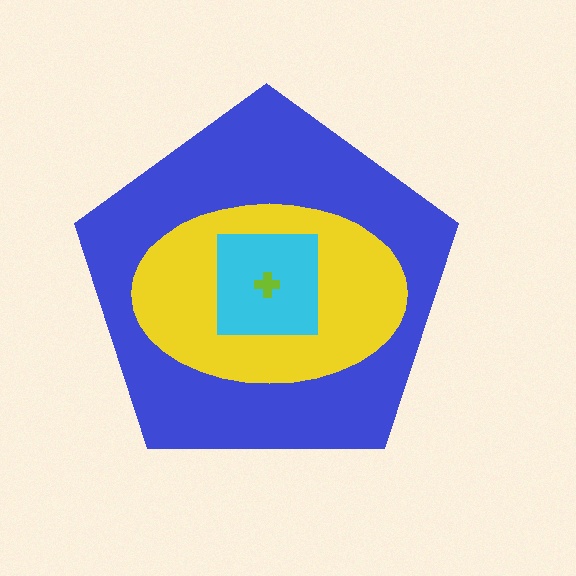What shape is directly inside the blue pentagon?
The yellow ellipse.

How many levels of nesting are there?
4.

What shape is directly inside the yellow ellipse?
The cyan square.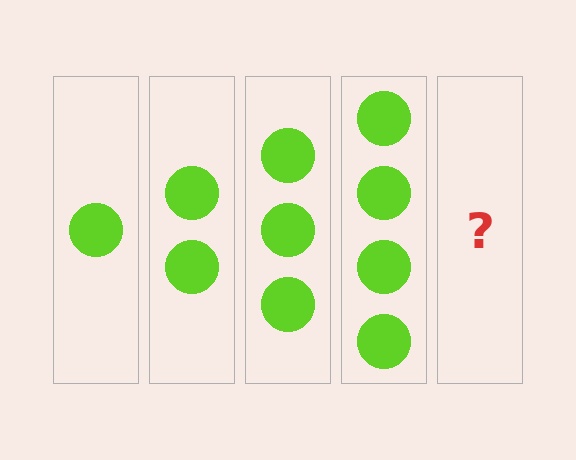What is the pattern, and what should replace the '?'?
The pattern is that each step adds one more circle. The '?' should be 5 circles.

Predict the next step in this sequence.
The next step is 5 circles.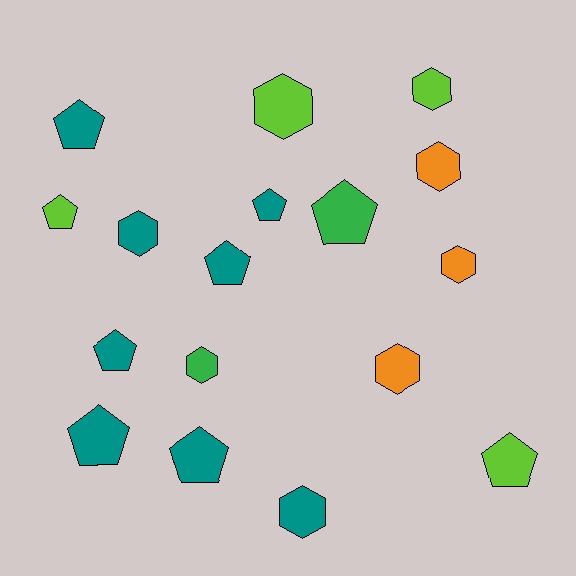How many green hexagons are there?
There is 1 green hexagon.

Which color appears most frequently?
Teal, with 8 objects.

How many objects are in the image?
There are 17 objects.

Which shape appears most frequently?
Pentagon, with 9 objects.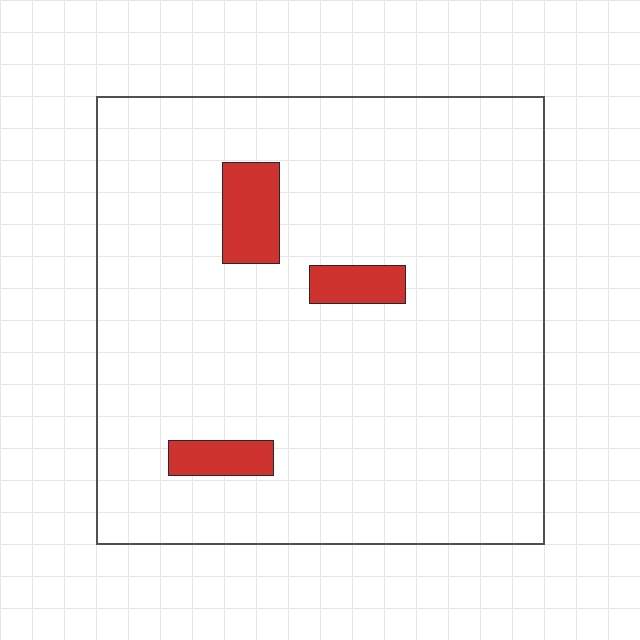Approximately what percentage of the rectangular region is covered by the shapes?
Approximately 5%.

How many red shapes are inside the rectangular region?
3.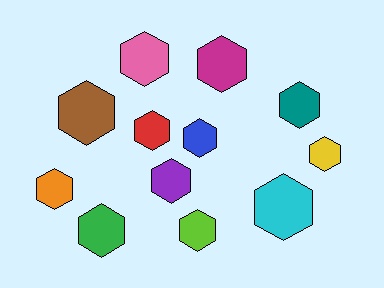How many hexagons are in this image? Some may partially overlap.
There are 12 hexagons.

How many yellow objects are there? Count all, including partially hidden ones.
There is 1 yellow object.